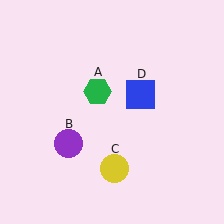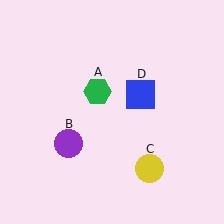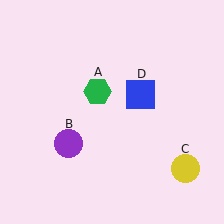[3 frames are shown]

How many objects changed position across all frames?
1 object changed position: yellow circle (object C).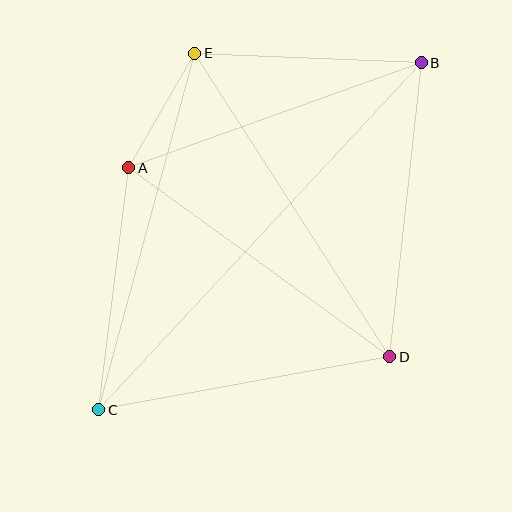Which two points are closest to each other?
Points A and E are closest to each other.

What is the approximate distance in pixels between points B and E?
The distance between B and E is approximately 227 pixels.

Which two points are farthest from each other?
Points B and C are farthest from each other.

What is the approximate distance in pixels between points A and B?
The distance between A and B is approximately 311 pixels.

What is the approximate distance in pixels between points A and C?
The distance between A and C is approximately 244 pixels.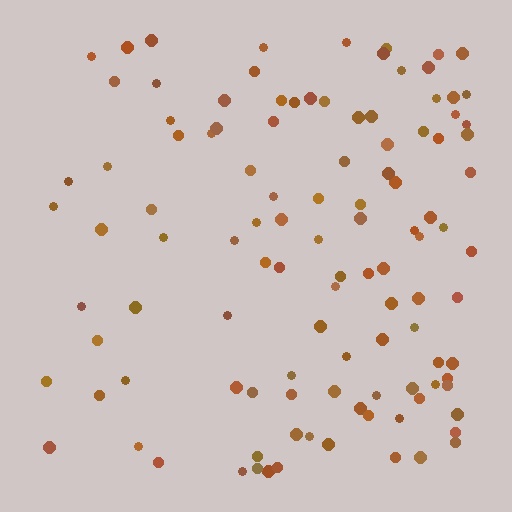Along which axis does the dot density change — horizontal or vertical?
Horizontal.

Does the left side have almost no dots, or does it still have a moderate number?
Still a moderate number, just noticeably fewer than the right.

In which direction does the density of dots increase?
From left to right, with the right side densest.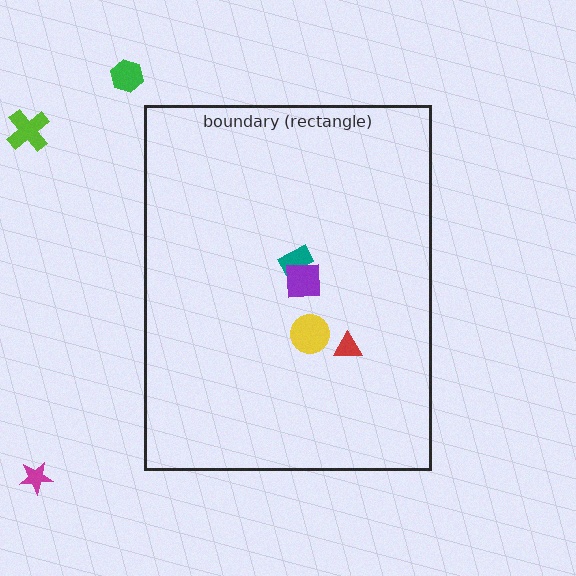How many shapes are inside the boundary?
4 inside, 3 outside.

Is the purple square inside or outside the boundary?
Inside.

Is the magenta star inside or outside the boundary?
Outside.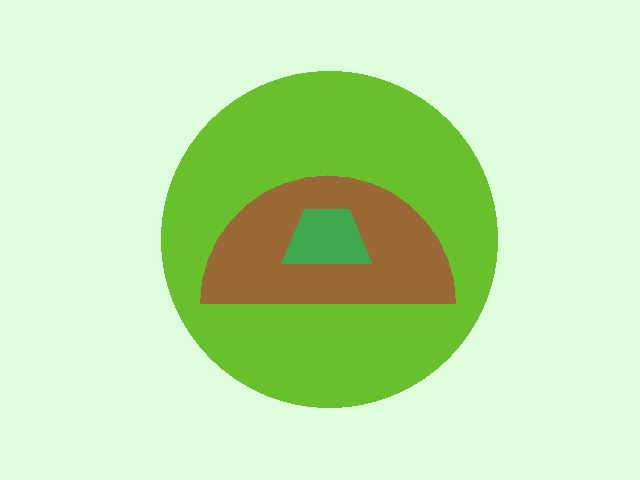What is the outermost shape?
The lime circle.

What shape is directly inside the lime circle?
The brown semicircle.